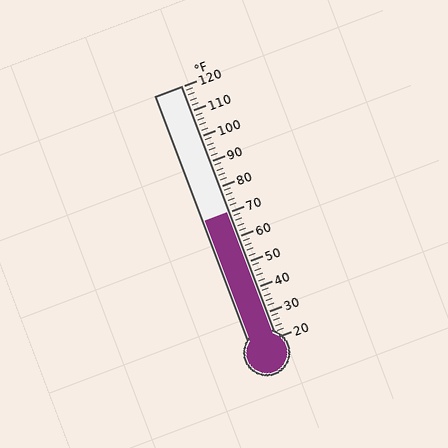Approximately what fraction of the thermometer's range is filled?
The thermometer is filled to approximately 50% of its range.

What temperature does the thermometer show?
The thermometer shows approximately 70°F.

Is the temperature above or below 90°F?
The temperature is below 90°F.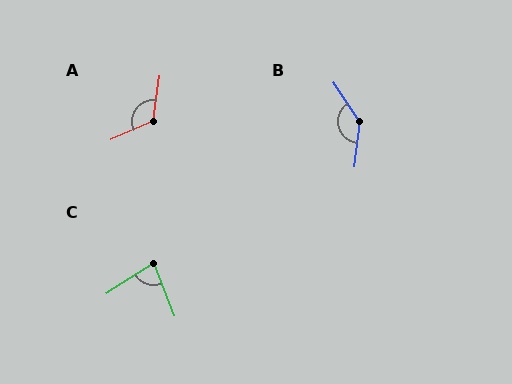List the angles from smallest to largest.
C (78°), A (122°), B (140°).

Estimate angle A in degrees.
Approximately 122 degrees.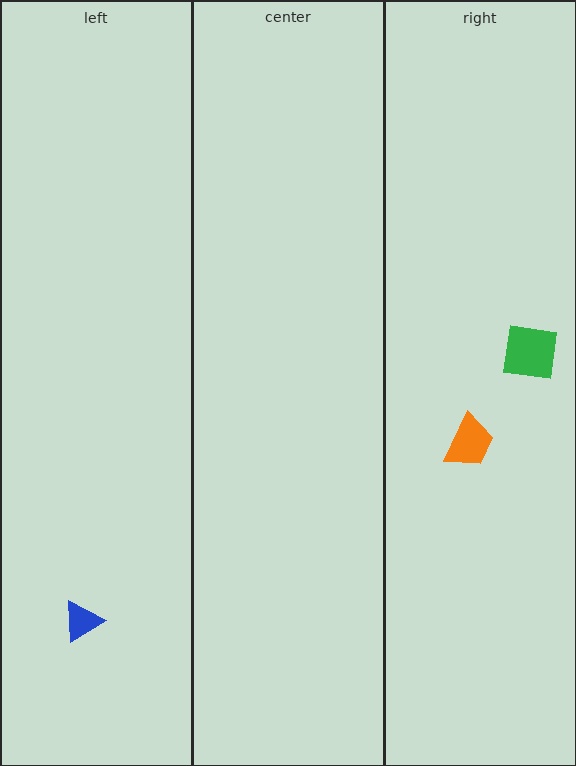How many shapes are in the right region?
2.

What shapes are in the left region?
The blue triangle.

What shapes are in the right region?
The green square, the orange trapezoid.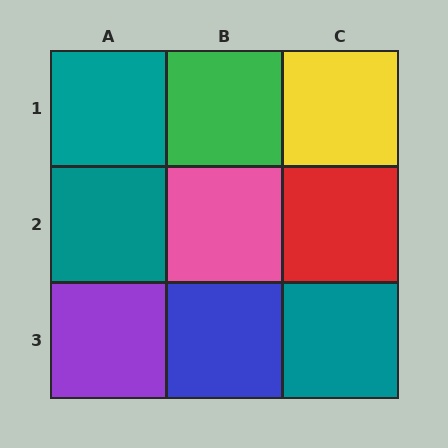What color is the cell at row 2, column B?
Pink.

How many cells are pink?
1 cell is pink.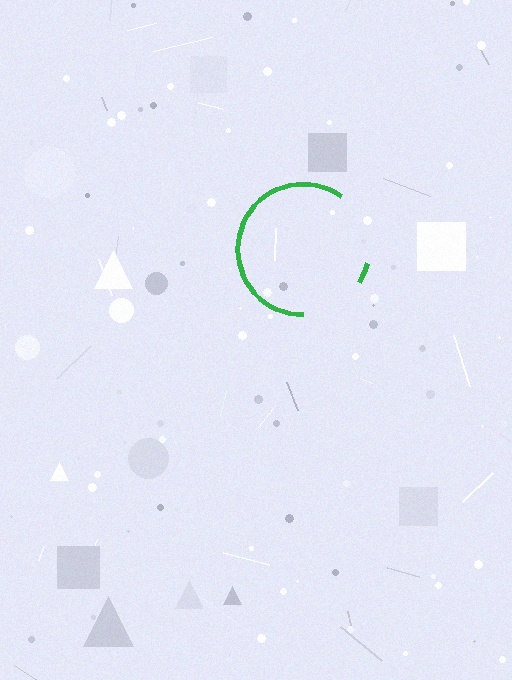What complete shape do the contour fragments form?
The contour fragments form a circle.